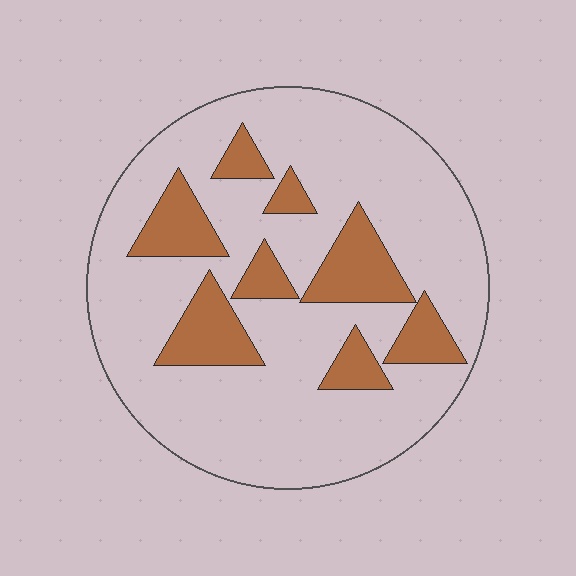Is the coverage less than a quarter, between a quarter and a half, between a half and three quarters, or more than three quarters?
Less than a quarter.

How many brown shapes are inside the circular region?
8.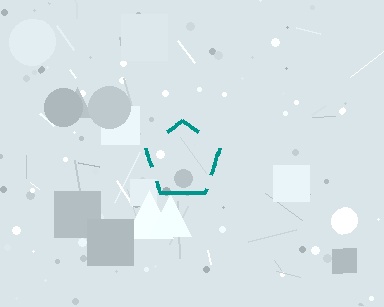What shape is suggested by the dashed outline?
The dashed outline suggests a pentagon.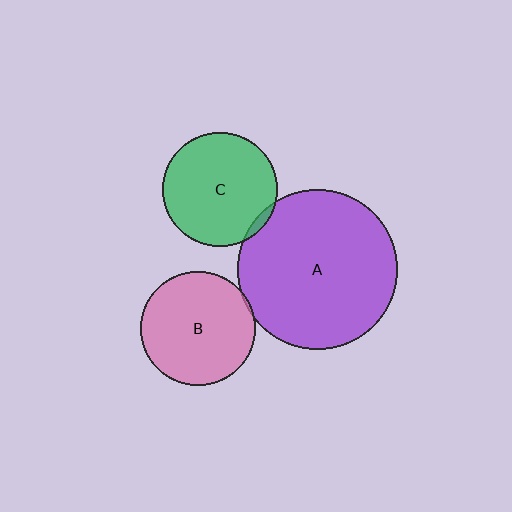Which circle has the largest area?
Circle A (purple).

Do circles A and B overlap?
Yes.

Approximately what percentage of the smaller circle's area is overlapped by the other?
Approximately 5%.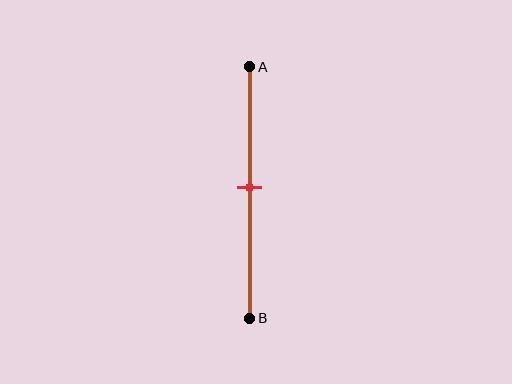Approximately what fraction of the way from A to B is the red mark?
The red mark is approximately 50% of the way from A to B.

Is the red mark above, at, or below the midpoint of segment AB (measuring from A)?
The red mark is approximately at the midpoint of segment AB.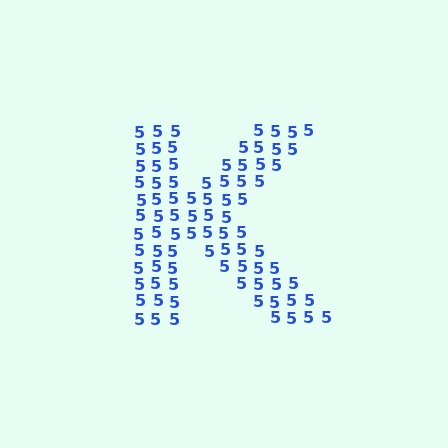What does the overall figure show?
The overall figure shows the letter K.